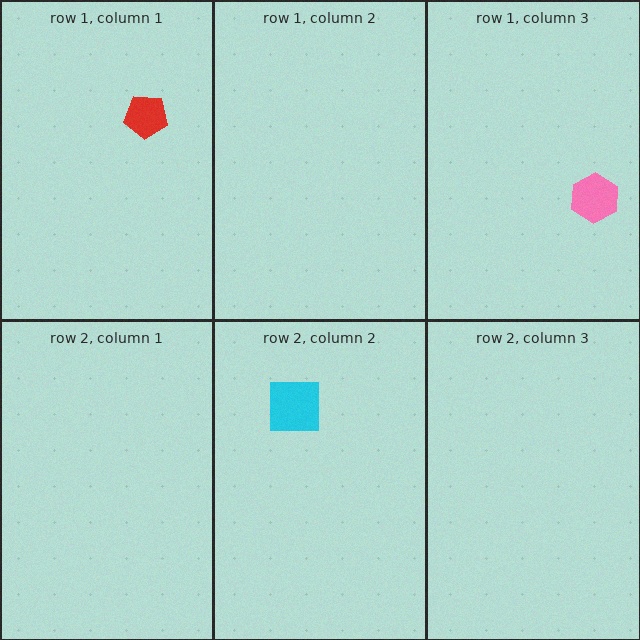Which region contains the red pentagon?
The row 1, column 1 region.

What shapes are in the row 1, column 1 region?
The red pentagon.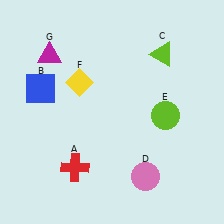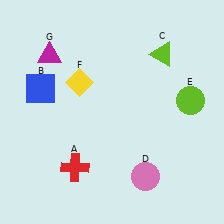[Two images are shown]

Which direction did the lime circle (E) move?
The lime circle (E) moved right.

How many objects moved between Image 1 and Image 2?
1 object moved between the two images.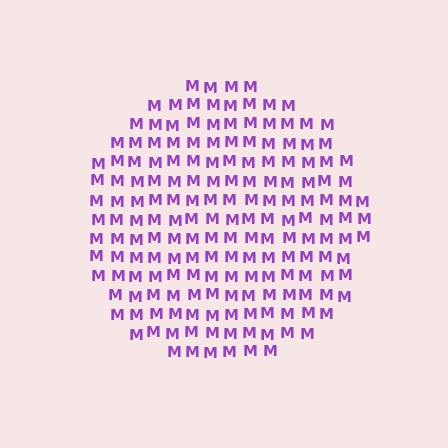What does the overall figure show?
The overall figure shows a circle.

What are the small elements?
The small elements are letter M's.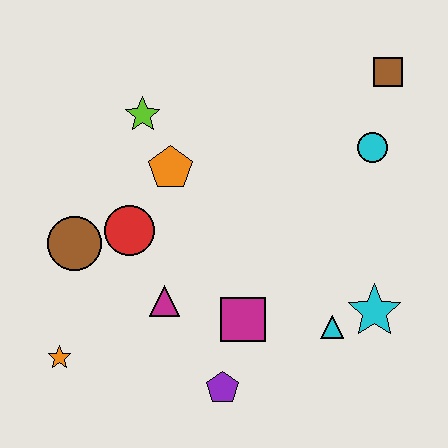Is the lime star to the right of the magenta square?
No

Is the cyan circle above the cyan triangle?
Yes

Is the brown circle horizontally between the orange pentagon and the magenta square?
No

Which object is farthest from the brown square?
The orange star is farthest from the brown square.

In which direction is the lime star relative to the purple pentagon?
The lime star is above the purple pentagon.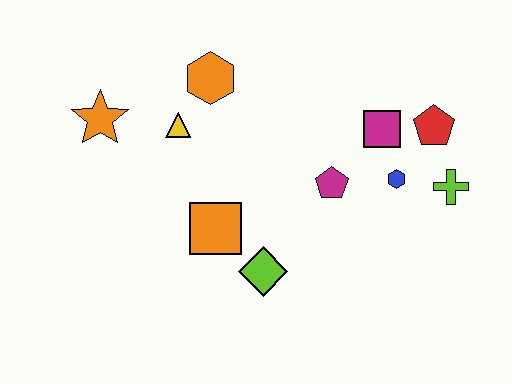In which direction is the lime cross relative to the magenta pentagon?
The lime cross is to the right of the magenta pentagon.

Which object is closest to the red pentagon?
The magenta square is closest to the red pentagon.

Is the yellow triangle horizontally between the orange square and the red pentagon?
No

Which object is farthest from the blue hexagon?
The orange star is farthest from the blue hexagon.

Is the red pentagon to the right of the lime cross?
No